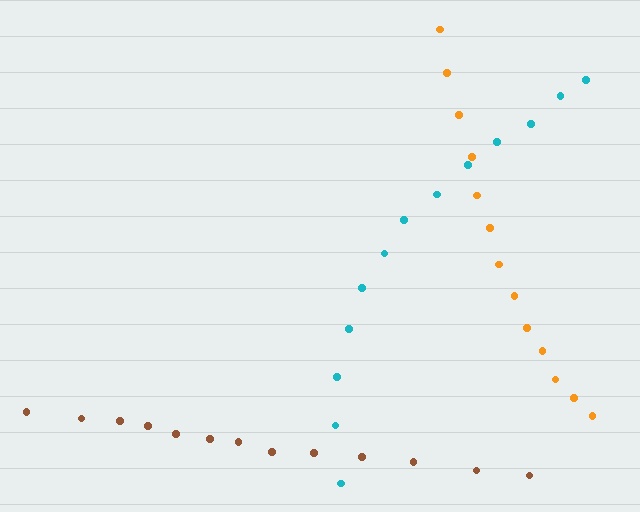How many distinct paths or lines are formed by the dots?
There are 3 distinct paths.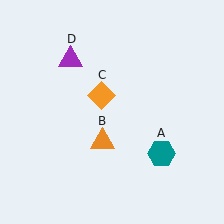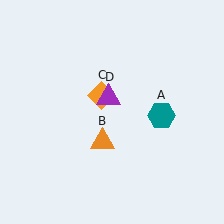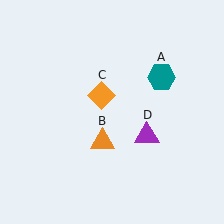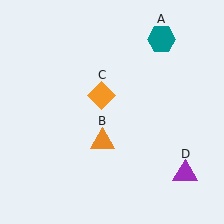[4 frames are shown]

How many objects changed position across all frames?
2 objects changed position: teal hexagon (object A), purple triangle (object D).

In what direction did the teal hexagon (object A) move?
The teal hexagon (object A) moved up.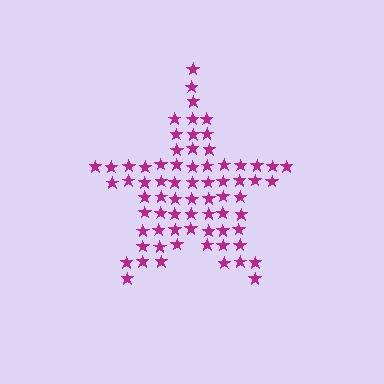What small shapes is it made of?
It is made of small stars.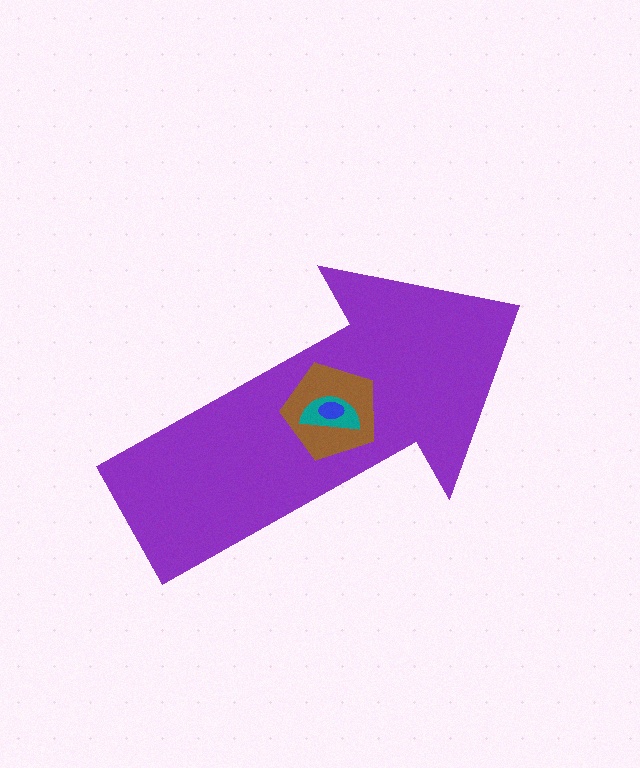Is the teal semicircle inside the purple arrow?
Yes.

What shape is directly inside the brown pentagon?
The teal semicircle.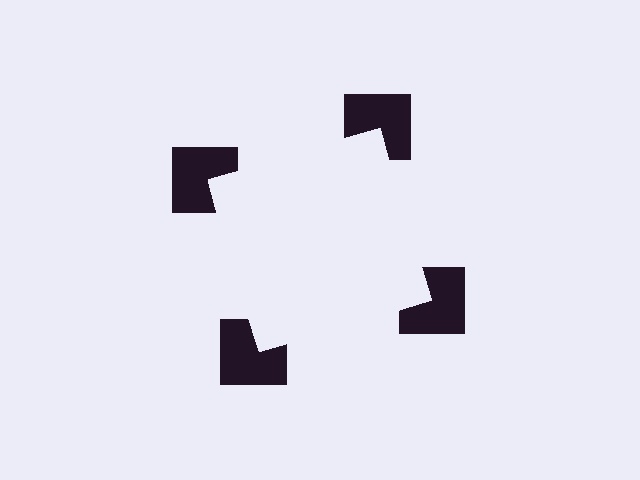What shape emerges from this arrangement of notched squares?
An illusory square — its edges are inferred from the aligned wedge cuts in the notched squares, not physically drawn.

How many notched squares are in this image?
There are 4 — one at each vertex of the illusory square.